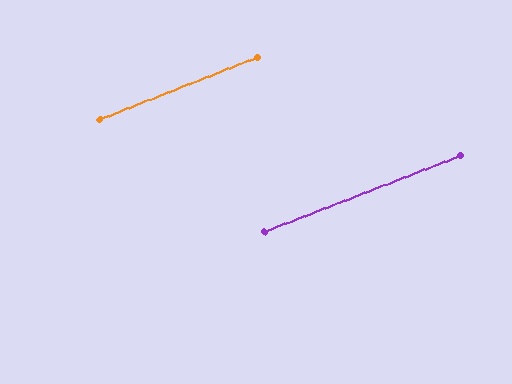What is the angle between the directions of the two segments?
Approximately 0 degrees.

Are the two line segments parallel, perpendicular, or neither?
Parallel — their directions differ by only 0.2°.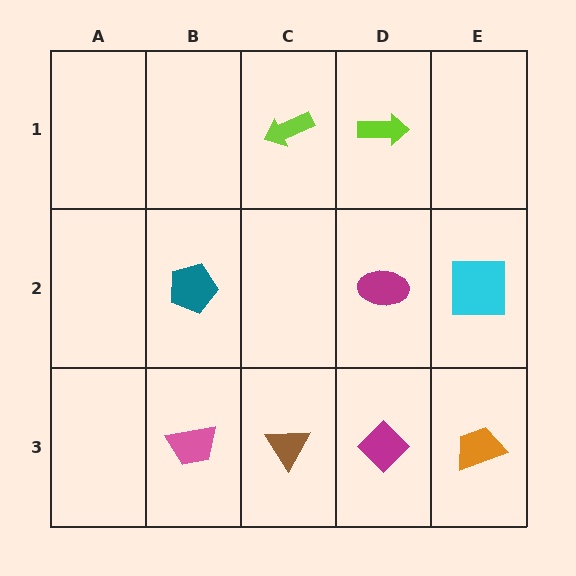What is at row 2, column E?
A cyan square.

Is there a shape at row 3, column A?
No, that cell is empty.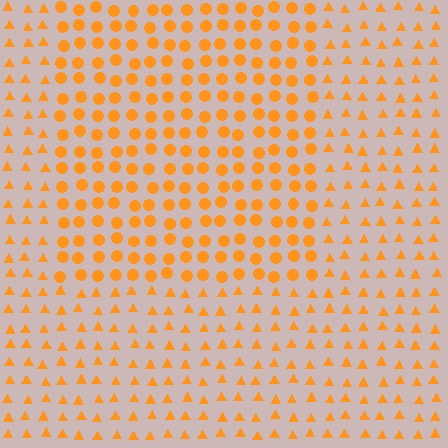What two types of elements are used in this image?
The image uses circles inside the rectangle region and triangles outside it.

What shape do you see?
I see a rectangle.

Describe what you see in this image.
The image is filled with small orange elements arranged in a uniform grid. A rectangle-shaped region contains circles, while the surrounding area contains triangles. The boundary is defined purely by the change in element shape.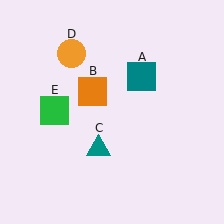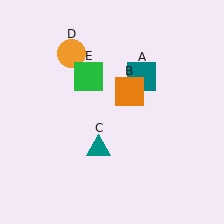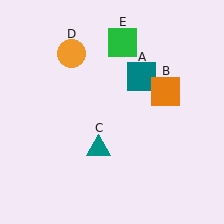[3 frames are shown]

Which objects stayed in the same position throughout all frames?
Teal square (object A) and teal triangle (object C) and orange circle (object D) remained stationary.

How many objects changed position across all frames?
2 objects changed position: orange square (object B), green square (object E).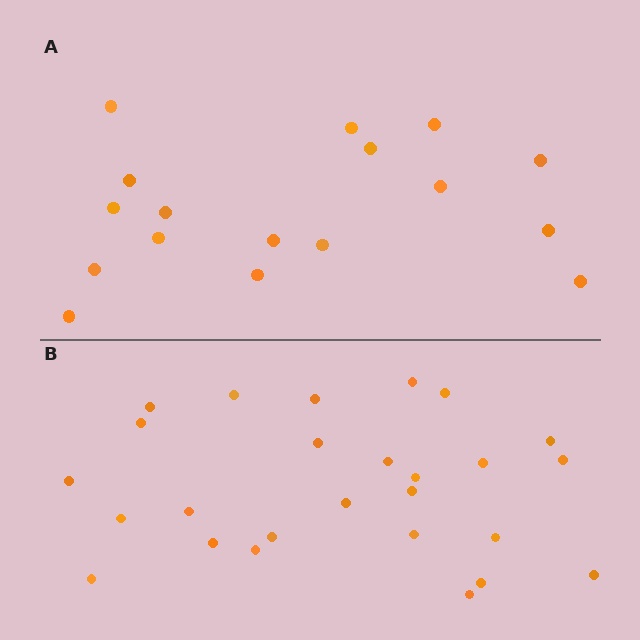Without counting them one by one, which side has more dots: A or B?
Region B (the bottom region) has more dots.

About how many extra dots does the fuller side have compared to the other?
Region B has roughly 8 or so more dots than region A.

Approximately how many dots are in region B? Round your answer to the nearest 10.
About 30 dots. (The exact count is 26, which rounds to 30.)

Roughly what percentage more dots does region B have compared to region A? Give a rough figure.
About 55% more.